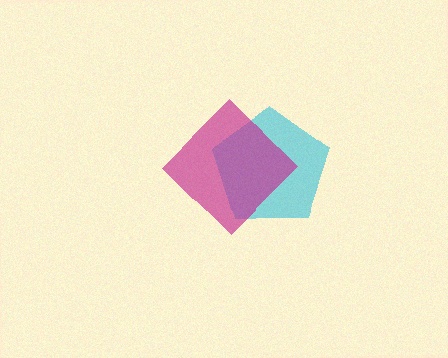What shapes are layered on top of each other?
The layered shapes are: a cyan pentagon, a magenta diamond.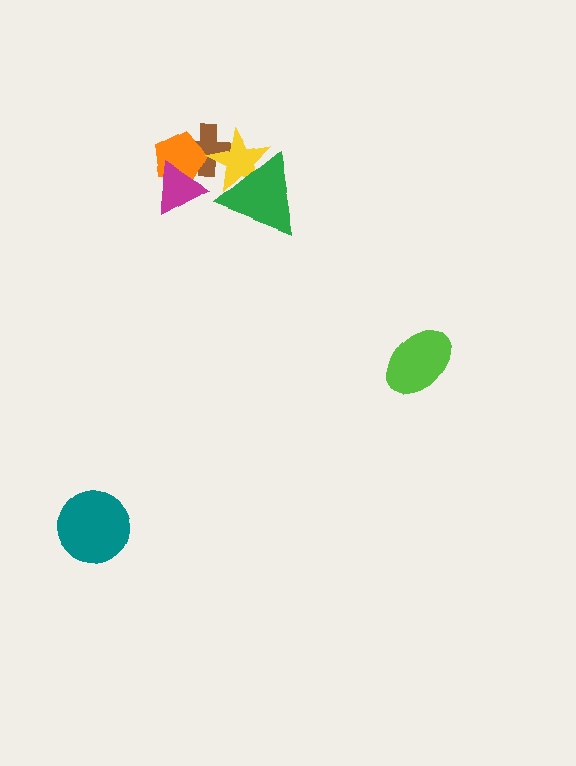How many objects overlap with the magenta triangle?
2 objects overlap with the magenta triangle.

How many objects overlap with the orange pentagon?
2 objects overlap with the orange pentagon.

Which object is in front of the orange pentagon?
The magenta triangle is in front of the orange pentagon.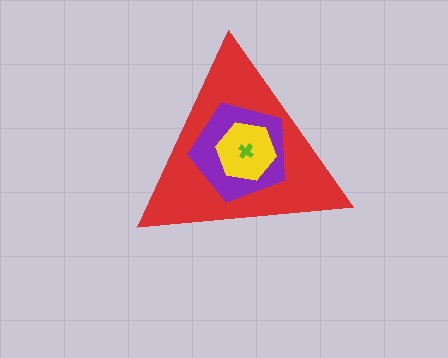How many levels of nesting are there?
4.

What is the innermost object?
The lime cross.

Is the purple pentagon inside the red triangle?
Yes.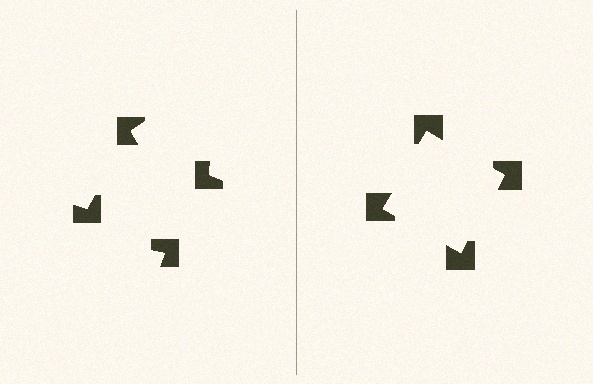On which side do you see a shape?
An illusory square appears on the right side. On the left side the wedge cuts are rotated, so no coherent shape forms.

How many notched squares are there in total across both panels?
8 — 4 on each side.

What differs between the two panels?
The notched squares are positioned identically on both sides; only the wedge orientations differ. On the right they align to a square; on the left they are misaligned.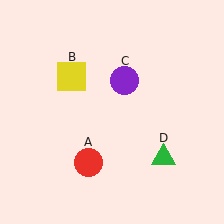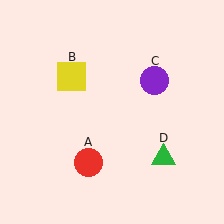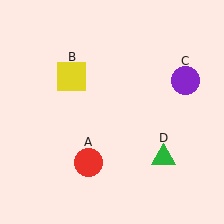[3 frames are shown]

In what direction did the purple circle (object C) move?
The purple circle (object C) moved right.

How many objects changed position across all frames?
1 object changed position: purple circle (object C).